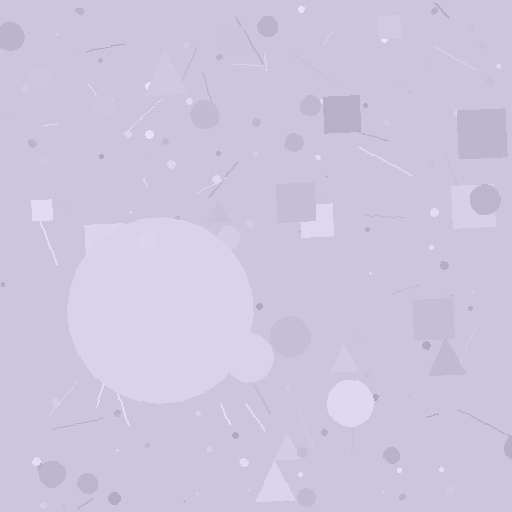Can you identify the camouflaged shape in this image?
The camouflaged shape is a circle.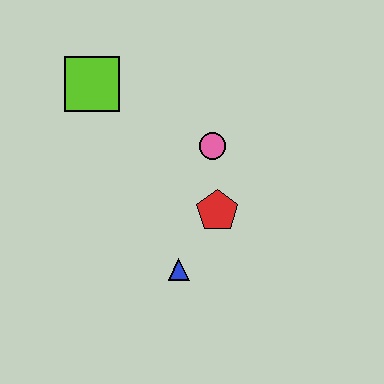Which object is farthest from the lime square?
The blue triangle is farthest from the lime square.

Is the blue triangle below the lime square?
Yes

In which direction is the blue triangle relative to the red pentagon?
The blue triangle is below the red pentagon.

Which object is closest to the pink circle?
The red pentagon is closest to the pink circle.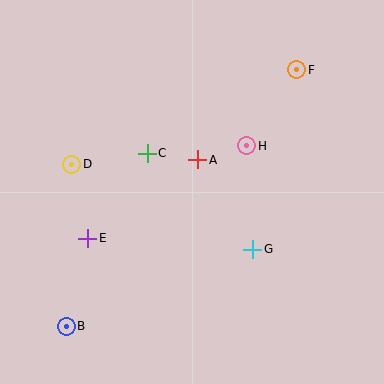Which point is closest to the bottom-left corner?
Point B is closest to the bottom-left corner.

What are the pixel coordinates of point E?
Point E is at (88, 238).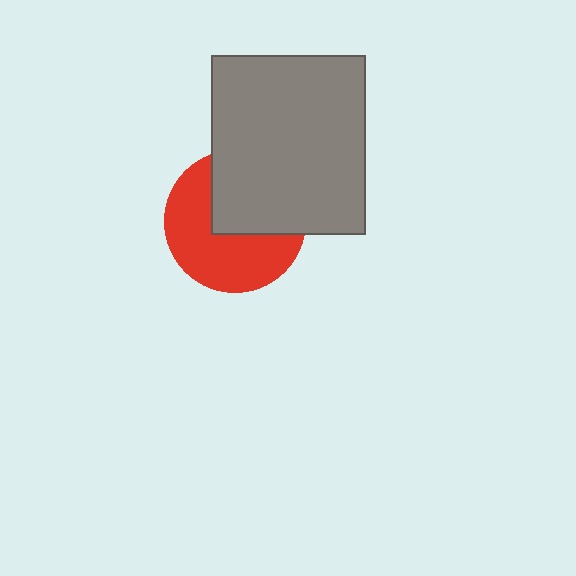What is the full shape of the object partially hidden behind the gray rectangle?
The partially hidden object is a red circle.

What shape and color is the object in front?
The object in front is a gray rectangle.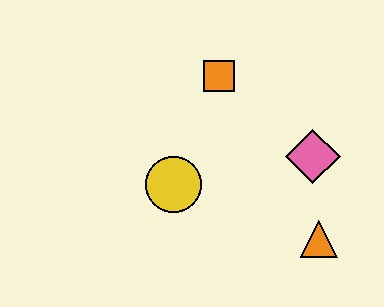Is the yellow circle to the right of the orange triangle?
No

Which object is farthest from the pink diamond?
The yellow circle is farthest from the pink diamond.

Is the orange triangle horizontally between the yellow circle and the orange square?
No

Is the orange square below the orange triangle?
No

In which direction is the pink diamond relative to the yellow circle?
The pink diamond is to the right of the yellow circle.